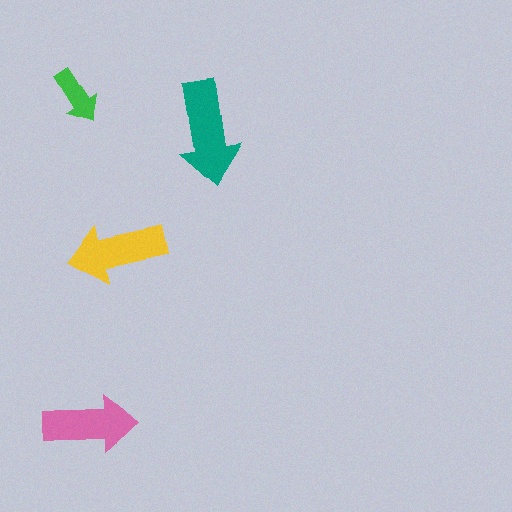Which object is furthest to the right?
The teal arrow is rightmost.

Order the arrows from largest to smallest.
the teal one, the yellow one, the pink one, the green one.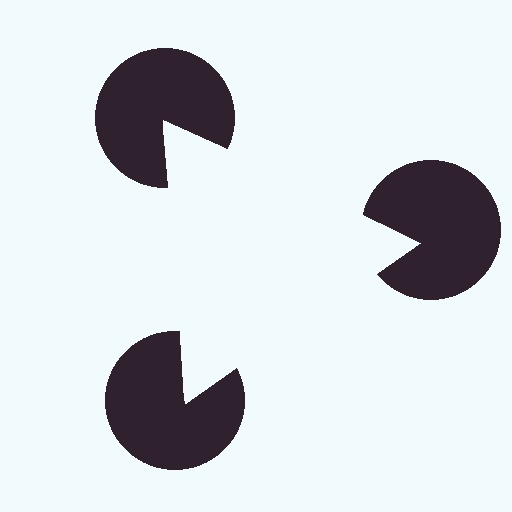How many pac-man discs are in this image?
There are 3 — one at each vertex of the illusory triangle.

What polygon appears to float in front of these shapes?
An illusory triangle — its edges are inferred from the aligned wedge cuts in the pac-man discs, not physically drawn.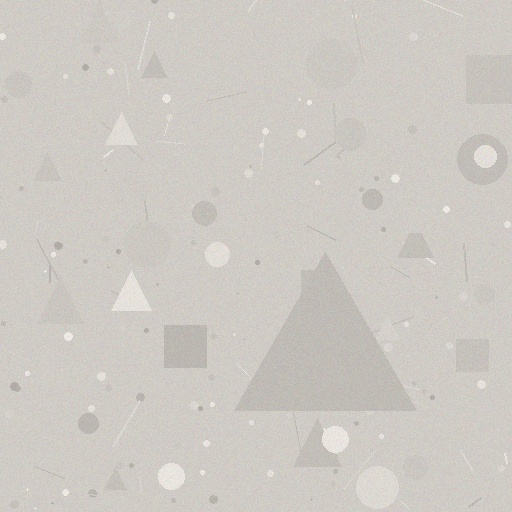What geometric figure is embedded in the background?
A triangle is embedded in the background.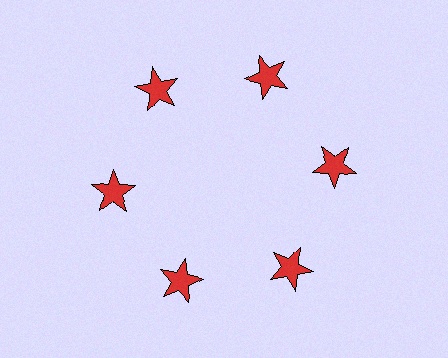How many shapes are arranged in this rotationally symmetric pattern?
There are 6 shapes, arranged in 6 groups of 1.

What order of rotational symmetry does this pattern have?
This pattern has 6-fold rotational symmetry.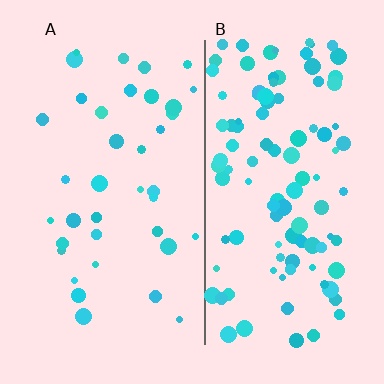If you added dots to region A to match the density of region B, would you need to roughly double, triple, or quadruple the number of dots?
Approximately triple.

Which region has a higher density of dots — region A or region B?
B (the right).